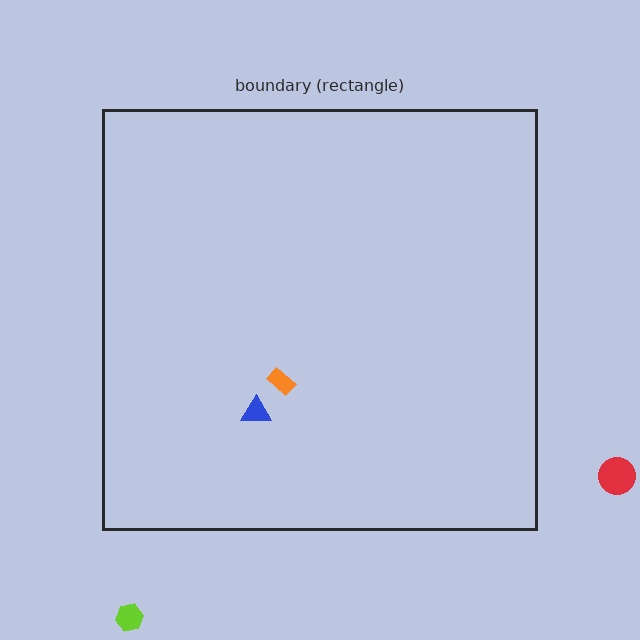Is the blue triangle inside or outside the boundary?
Inside.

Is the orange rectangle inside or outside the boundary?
Inside.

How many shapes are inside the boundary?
2 inside, 2 outside.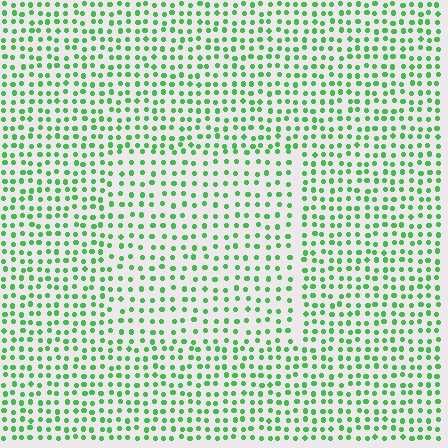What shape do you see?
I see a rectangle.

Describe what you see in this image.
The image contains small green elements arranged at two different densities. A rectangle-shaped region is visible where the elements are less densely packed than the surrounding area.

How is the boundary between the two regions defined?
The boundary is defined by a change in element density (approximately 1.4x ratio). All elements are the same color, size, and shape.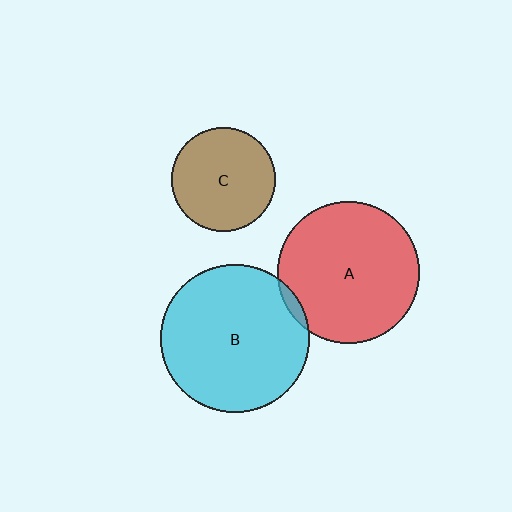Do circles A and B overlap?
Yes.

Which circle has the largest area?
Circle B (cyan).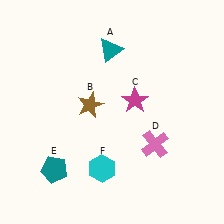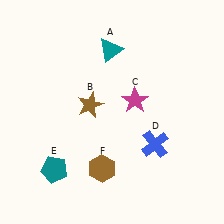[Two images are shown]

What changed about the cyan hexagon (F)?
In Image 1, F is cyan. In Image 2, it changed to brown.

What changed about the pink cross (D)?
In Image 1, D is pink. In Image 2, it changed to blue.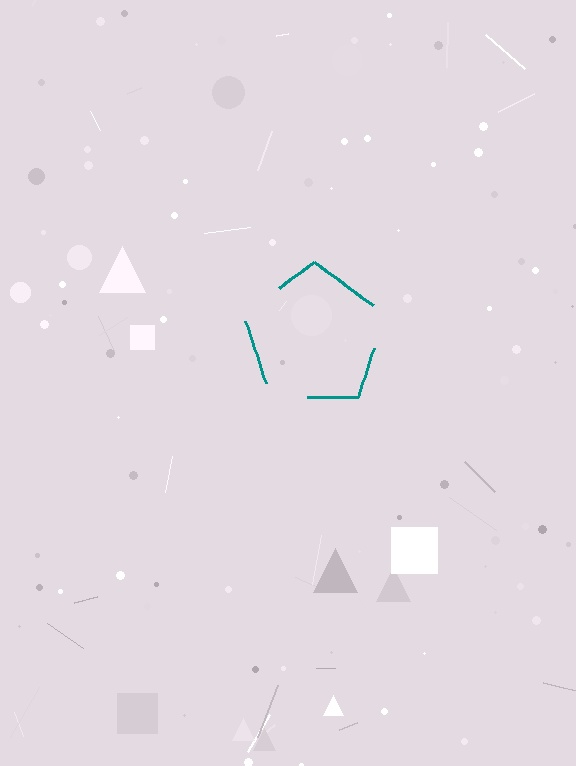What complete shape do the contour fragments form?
The contour fragments form a pentagon.